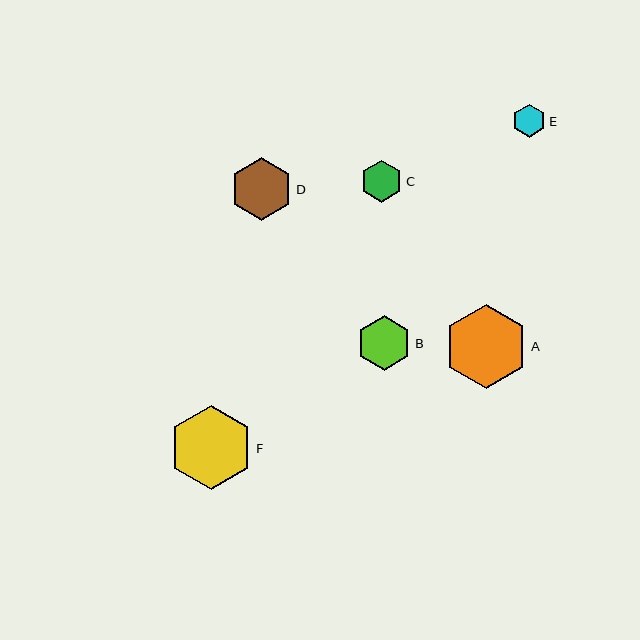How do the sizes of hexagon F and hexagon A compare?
Hexagon F and hexagon A are approximately the same size.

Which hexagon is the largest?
Hexagon F is the largest with a size of approximately 84 pixels.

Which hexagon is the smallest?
Hexagon E is the smallest with a size of approximately 33 pixels.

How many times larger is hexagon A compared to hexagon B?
Hexagon A is approximately 1.5 times the size of hexagon B.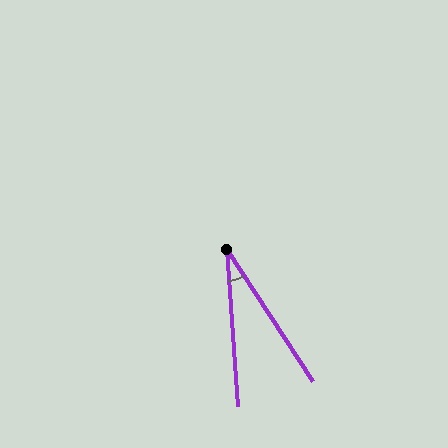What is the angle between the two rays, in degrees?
Approximately 29 degrees.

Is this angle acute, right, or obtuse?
It is acute.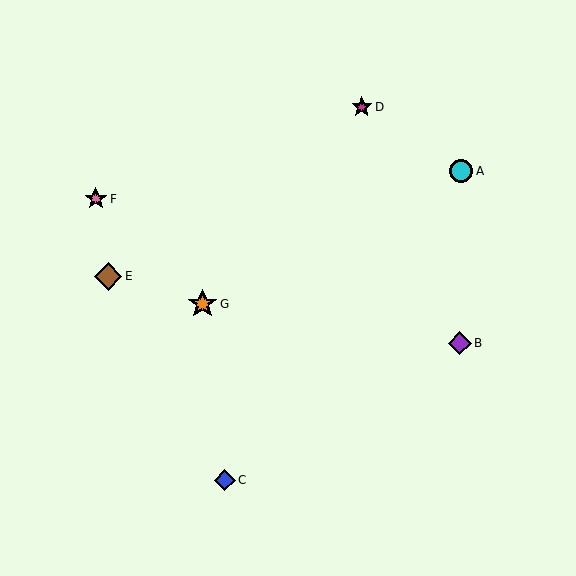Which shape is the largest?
The orange star (labeled G) is the largest.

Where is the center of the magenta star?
The center of the magenta star is at (362, 107).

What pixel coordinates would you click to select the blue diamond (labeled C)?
Click at (225, 480) to select the blue diamond C.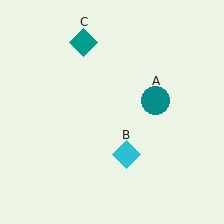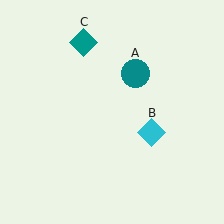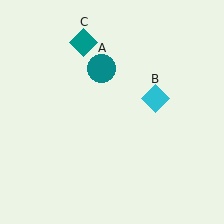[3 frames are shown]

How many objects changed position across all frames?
2 objects changed position: teal circle (object A), cyan diamond (object B).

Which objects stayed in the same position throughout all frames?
Teal diamond (object C) remained stationary.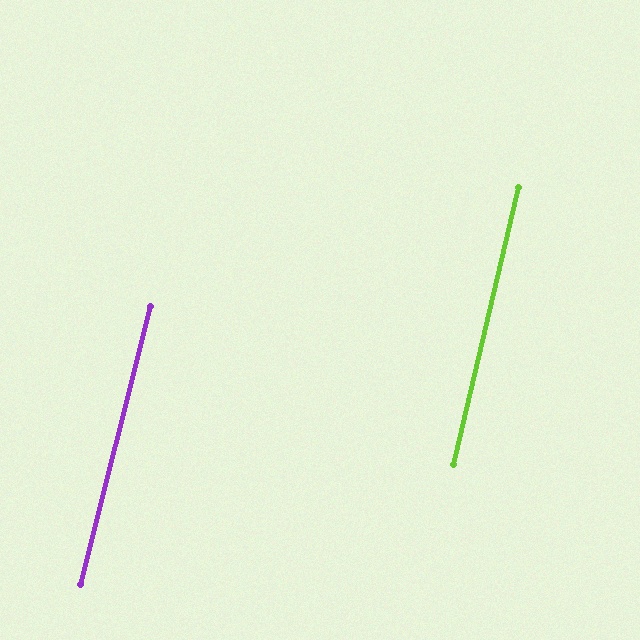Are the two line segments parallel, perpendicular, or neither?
Parallel — their directions differ by only 1.0°.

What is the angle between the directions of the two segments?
Approximately 1 degree.